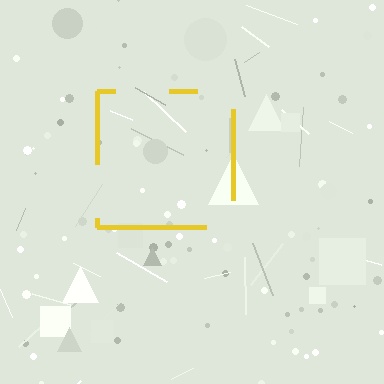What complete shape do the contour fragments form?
The contour fragments form a square.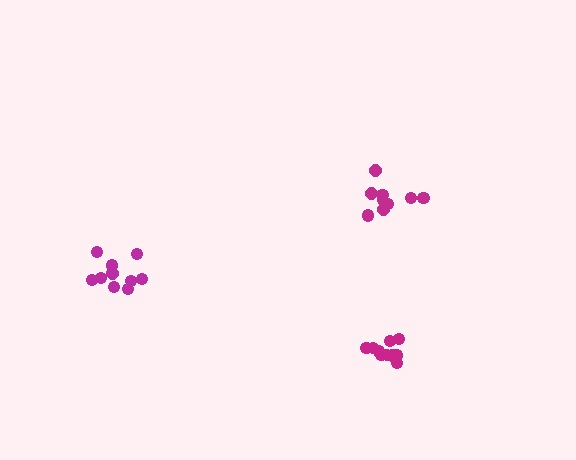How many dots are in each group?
Group 1: 10 dots, Group 2: 10 dots, Group 3: 9 dots (29 total).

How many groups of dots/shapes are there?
There are 3 groups.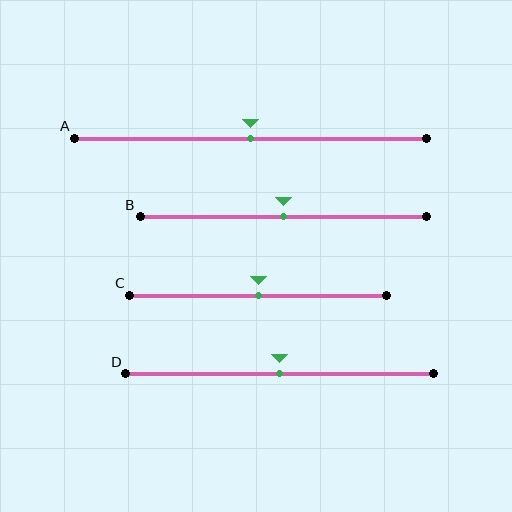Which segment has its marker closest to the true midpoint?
Segment A has its marker closest to the true midpoint.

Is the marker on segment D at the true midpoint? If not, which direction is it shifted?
Yes, the marker on segment D is at the true midpoint.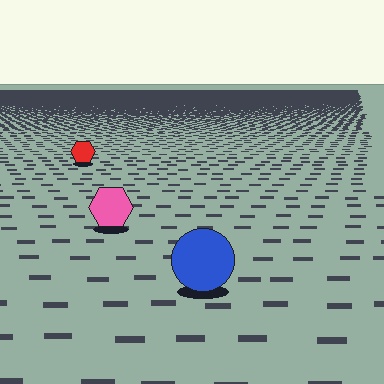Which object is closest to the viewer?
The blue circle is closest. The texture marks near it are larger and more spread out.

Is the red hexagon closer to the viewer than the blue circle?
No. The blue circle is closer — you can tell from the texture gradient: the ground texture is coarser near it.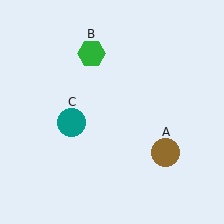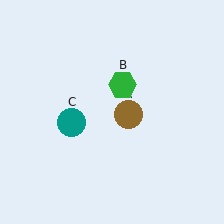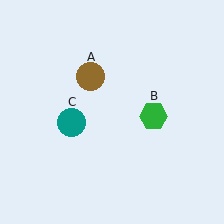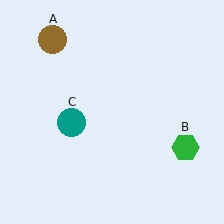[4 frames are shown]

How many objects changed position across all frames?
2 objects changed position: brown circle (object A), green hexagon (object B).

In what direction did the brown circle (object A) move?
The brown circle (object A) moved up and to the left.